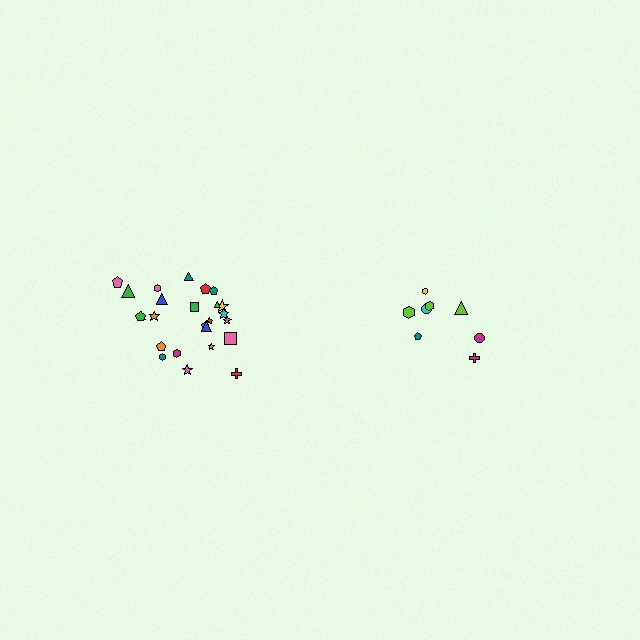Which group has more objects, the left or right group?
The left group.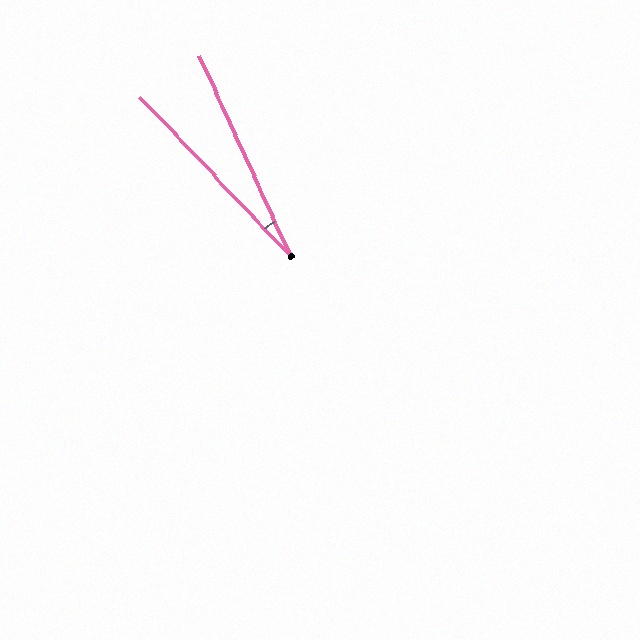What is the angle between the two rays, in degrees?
Approximately 19 degrees.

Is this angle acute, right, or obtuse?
It is acute.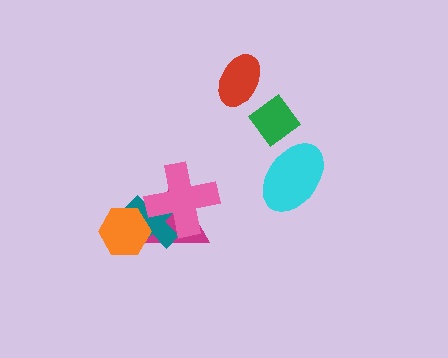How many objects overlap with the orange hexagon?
2 objects overlap with the orange hexagon.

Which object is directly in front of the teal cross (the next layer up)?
The pink cross is directly in front of the teal cross.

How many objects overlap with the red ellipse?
0 objects overlap with the red ellipse.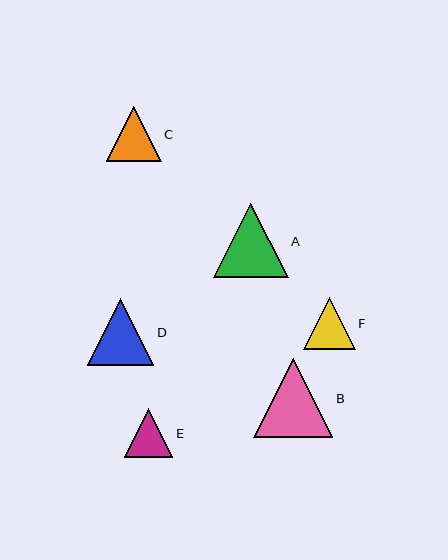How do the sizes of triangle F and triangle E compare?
Triangle F and triangle E are approximately the same size.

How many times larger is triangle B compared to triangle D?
Triangle B is approximately 1.2 times the size of triangle D.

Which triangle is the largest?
Triangle B is the largest with a size of approximately 79 pixels.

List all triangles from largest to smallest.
From largest to smallest: B, A, D, C, F, E.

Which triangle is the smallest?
Triangle E is the smallest with a size of approximately 48 pixels.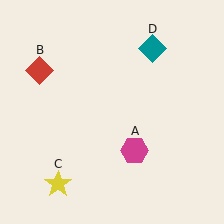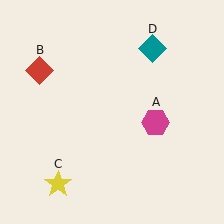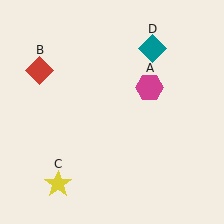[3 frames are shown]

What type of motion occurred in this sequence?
The magenta hexagon (object A) rotated counterclockwise around the center of the scene.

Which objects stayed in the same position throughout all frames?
Red diamond (object B) and yellow star (object C) and teal diamond (object D) remained stationary.